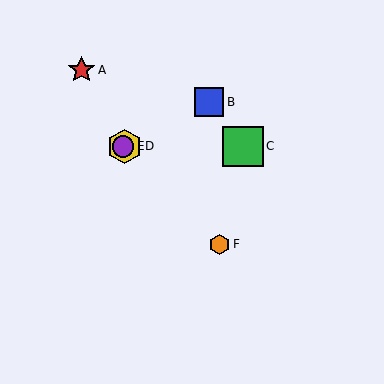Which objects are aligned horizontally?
Objects C, D, E are aligned horizontally.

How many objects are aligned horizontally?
3 objects (C, D, E) are aligned horizontally.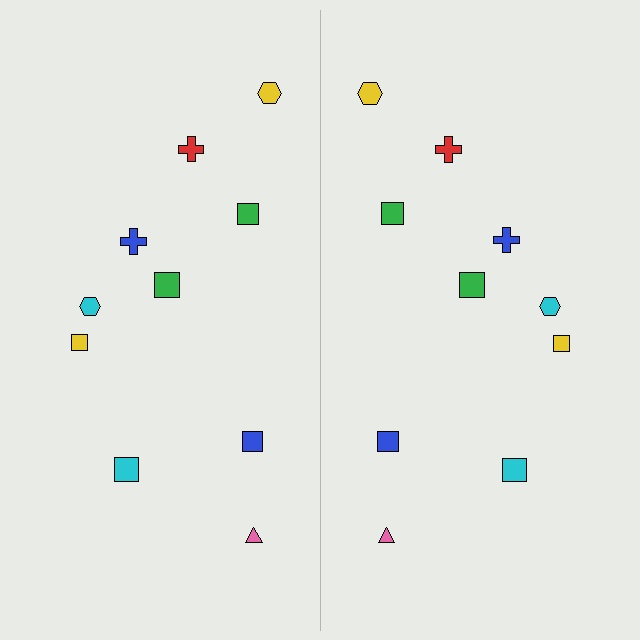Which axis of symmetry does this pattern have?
The pattern has a vertical axis of symmetry running through the center of the image.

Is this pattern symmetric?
Yes, this pattern has bilateral (reflection) symmetry.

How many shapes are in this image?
There are 20 shapes in this image.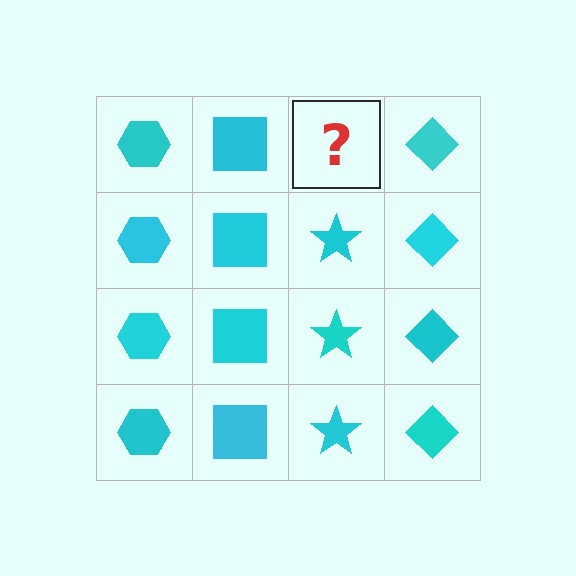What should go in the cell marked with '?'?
The missing cell should contain a cyan star.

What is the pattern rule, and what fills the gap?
The rule is that each column has a consistent shape. The gap should be filled with a cyan star.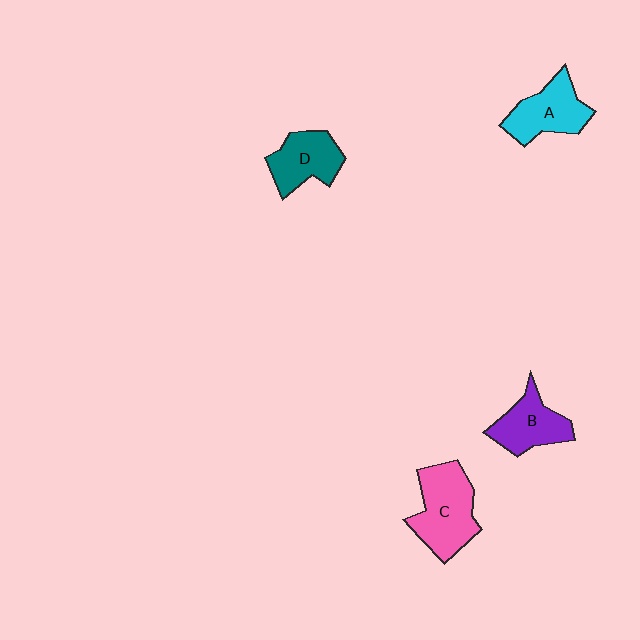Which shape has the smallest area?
Shape B (purple).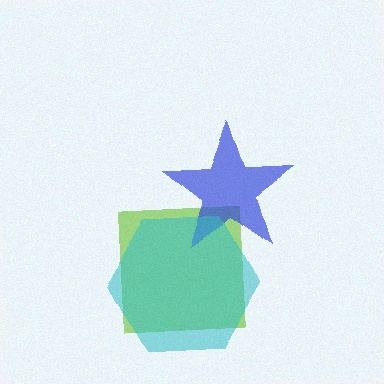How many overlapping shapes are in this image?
There are 3 overlapping shapes in the image.